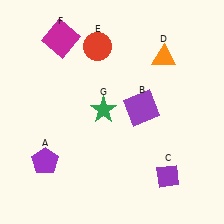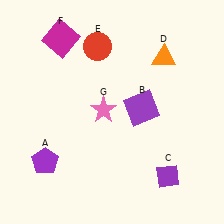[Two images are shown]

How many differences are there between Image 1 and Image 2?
There is 1 difference between the two images.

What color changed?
The star (G) changed from green in Image 1 to pink in Image 2.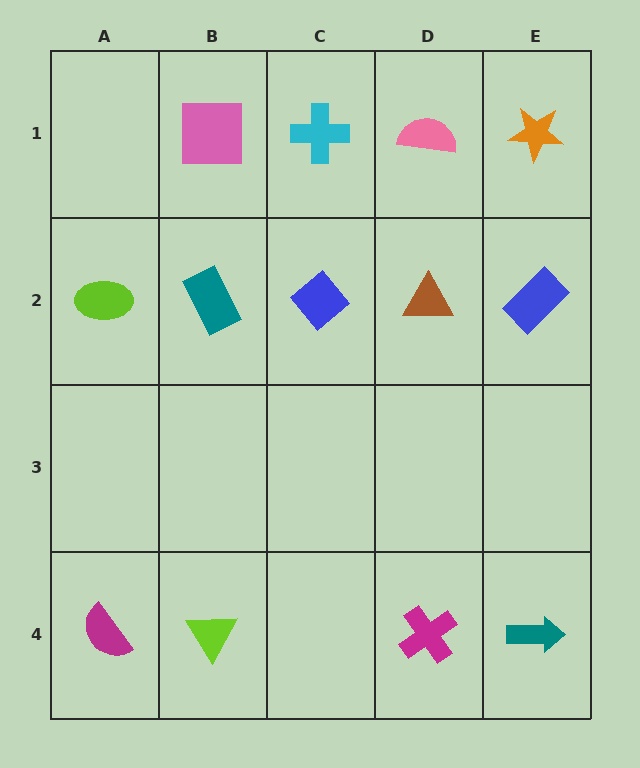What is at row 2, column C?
A blue diamond.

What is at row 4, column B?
A lime triangle.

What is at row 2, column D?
A brown triangle.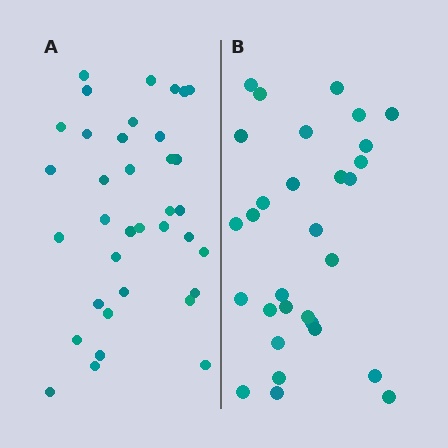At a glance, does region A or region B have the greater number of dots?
Region A (the left region) has more dots.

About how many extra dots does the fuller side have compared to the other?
Region A has about 6 more dots than region B.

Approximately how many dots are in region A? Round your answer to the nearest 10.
About 40 dots. (The exact count is 36, which rounds to 40.)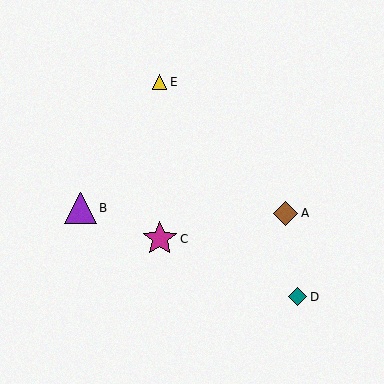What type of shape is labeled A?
Shape A is a brown diamond.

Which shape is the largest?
The magenta star (labeled C) is the largest.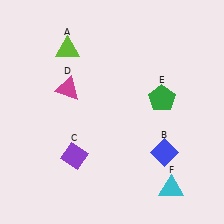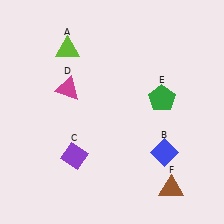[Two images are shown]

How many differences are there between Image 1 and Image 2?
There is 1 difference between the two images.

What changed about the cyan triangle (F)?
In Image 1, F is cyan. In Image 2, it changed to brown.